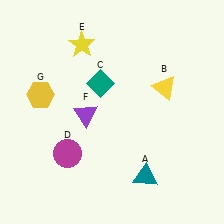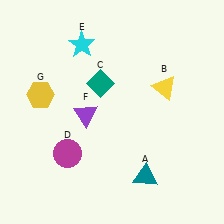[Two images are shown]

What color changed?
The star (E) changed from yellow in Image 1 to cyan in Image 2.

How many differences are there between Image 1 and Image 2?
There is 1 difference between the two images.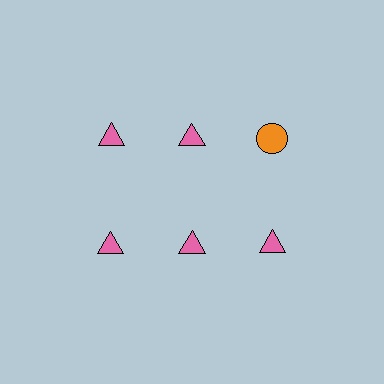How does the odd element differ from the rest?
It differs in both color (orange instead of pink) and shape (circle instead of triangle).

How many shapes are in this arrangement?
There are 6 shapes arranged in a grid pattern.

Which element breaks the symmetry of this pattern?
The orange circle in the top row, center column breaks the symmetry. All other shapes are pink triangles.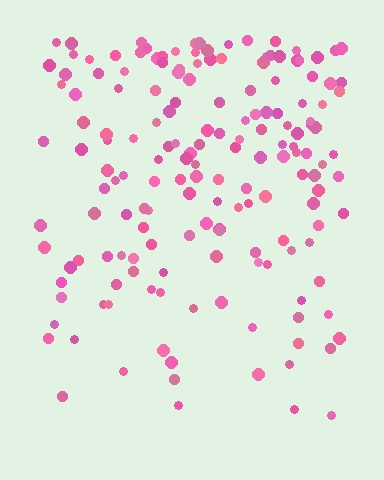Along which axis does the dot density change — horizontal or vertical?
Vertical.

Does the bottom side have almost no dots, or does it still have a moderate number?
Still a moderate number, just noticeably fewer than the top.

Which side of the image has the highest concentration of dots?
The top.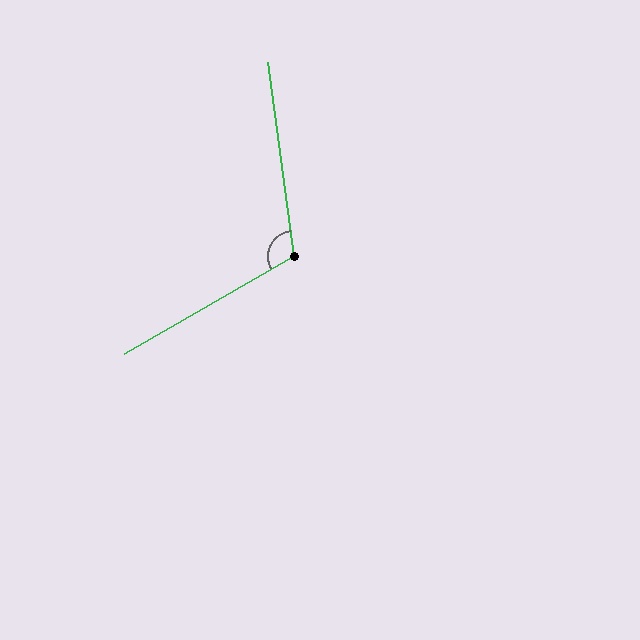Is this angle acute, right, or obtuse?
It is obtuse.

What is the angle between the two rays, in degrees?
Approximately 113 degrees.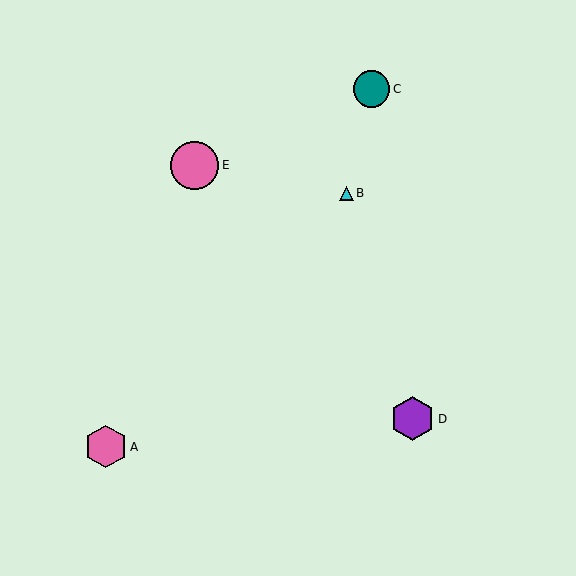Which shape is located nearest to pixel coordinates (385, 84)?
The teal circle (labeled C) at (372, 89) is nearest to that location.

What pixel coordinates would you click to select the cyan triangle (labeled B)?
Click at (346, 193) to select the cyan triangle B.